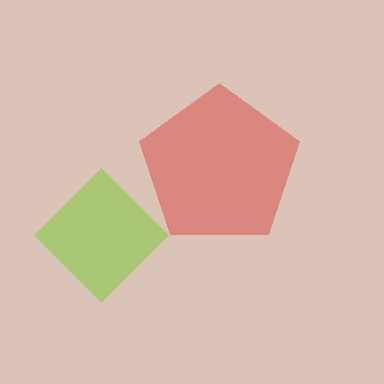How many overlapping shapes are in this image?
There are 2 overlapping shapes in the image.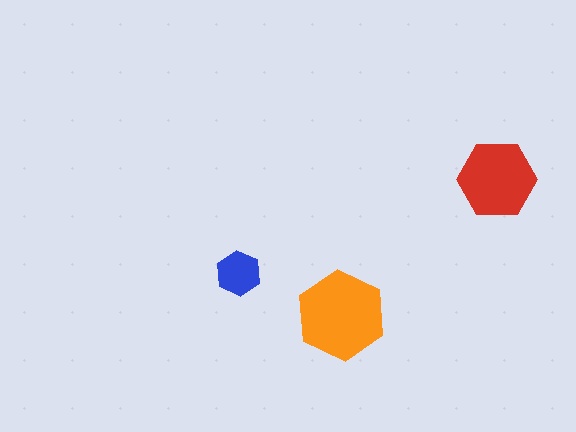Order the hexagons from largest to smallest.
the orange one, the red one, the blue one.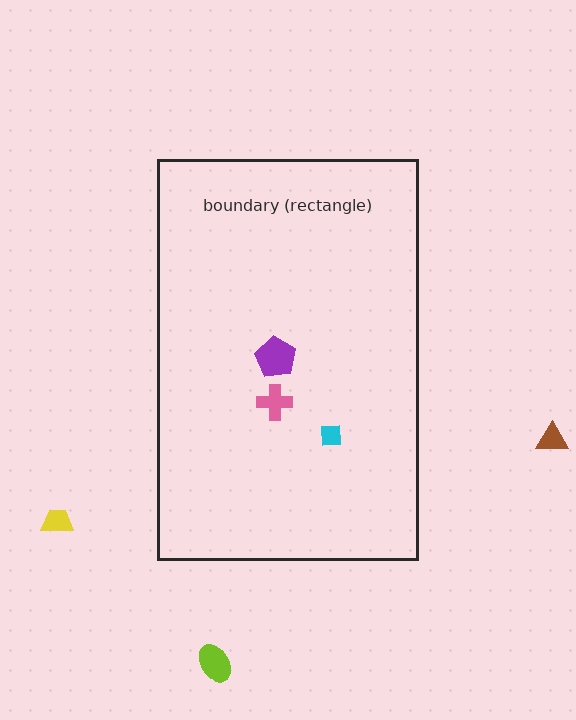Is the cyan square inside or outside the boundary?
Inside.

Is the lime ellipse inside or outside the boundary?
Outside.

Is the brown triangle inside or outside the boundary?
Outside.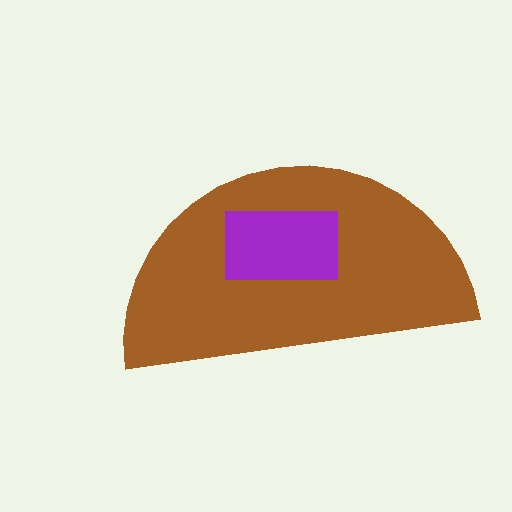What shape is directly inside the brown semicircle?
The purple rectangle.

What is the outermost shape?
The brown semicircle.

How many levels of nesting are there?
2.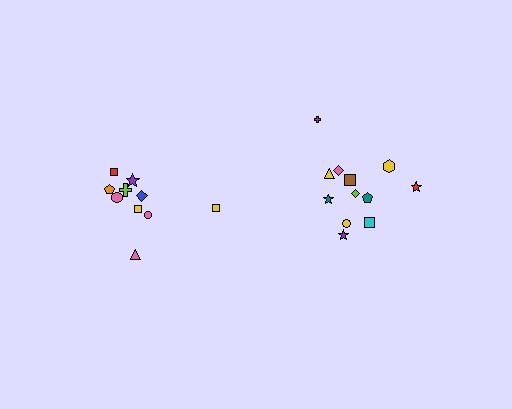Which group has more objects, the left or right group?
The right group.